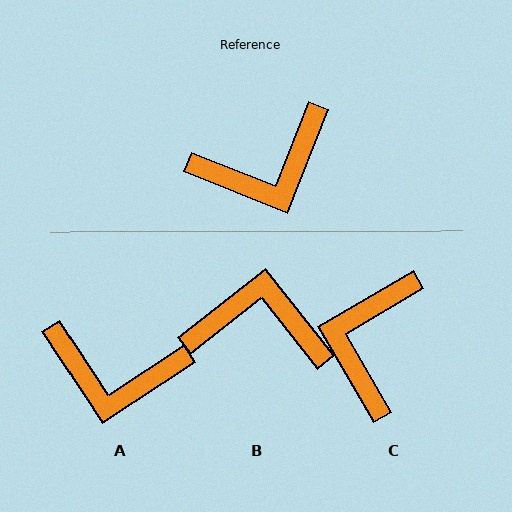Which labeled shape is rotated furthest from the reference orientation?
B, about 150 degrees away.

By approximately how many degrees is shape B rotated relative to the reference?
Approximately 150 degrees counter-clockwise.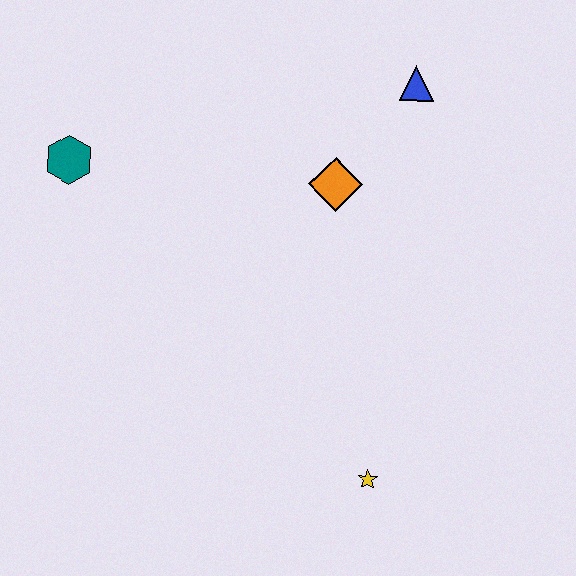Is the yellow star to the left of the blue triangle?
Yes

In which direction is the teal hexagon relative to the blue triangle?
The teal hexagon is to the left of the blue triangle.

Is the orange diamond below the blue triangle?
Yes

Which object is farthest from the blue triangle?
The yellow star is farthest from the blue triangle.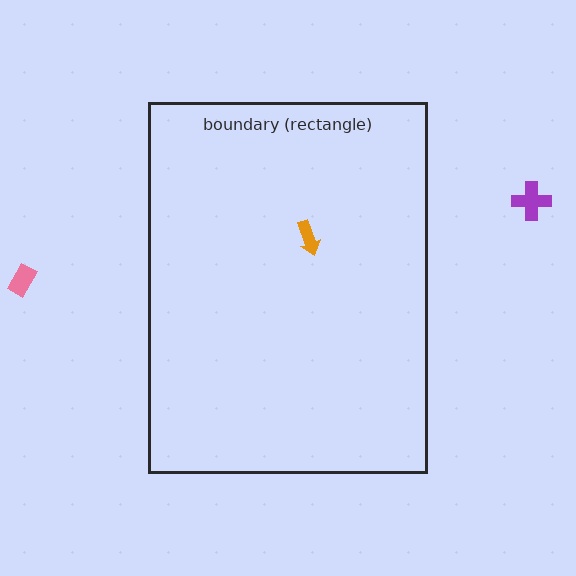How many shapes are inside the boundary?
1 inside, 2 outside.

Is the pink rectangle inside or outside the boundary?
Outside.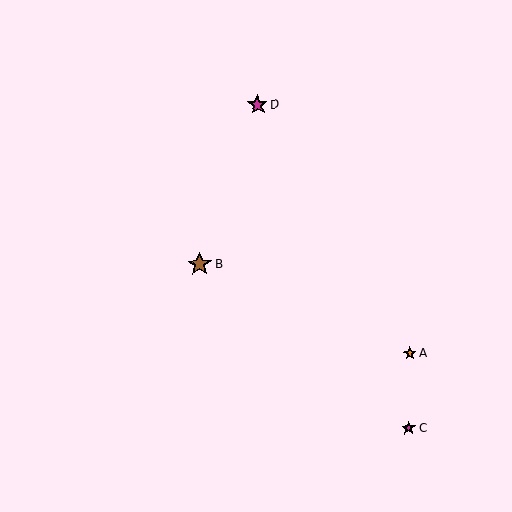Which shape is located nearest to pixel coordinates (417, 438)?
The magenta star (labeled C) at (409, 428) is nearest to that location.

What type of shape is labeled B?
Shape B is a brown star.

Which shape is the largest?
The brown star (labeled B) is the largest.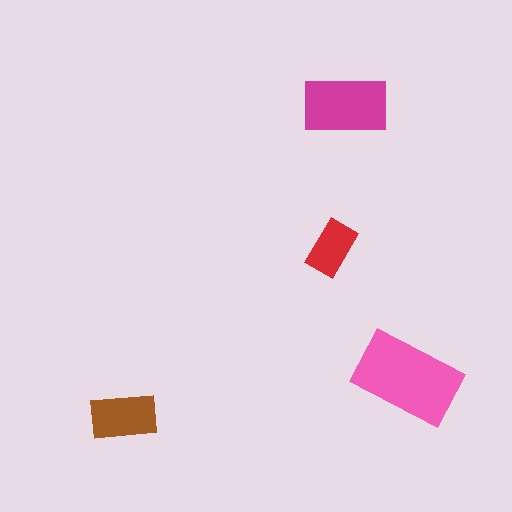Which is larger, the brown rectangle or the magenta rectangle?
The magenta one.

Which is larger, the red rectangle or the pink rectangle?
The pink one.